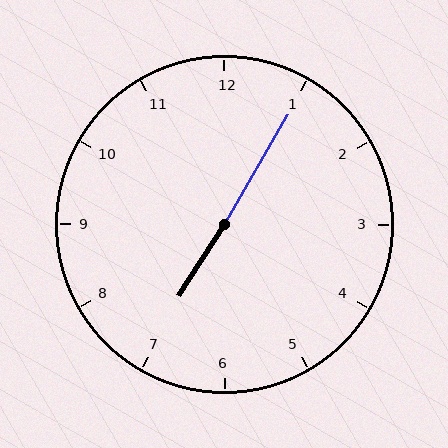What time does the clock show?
7:05.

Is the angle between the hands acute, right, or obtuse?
It is obtuse.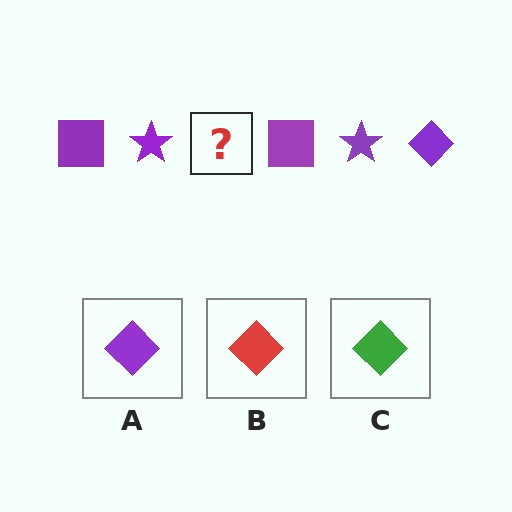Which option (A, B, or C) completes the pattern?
A.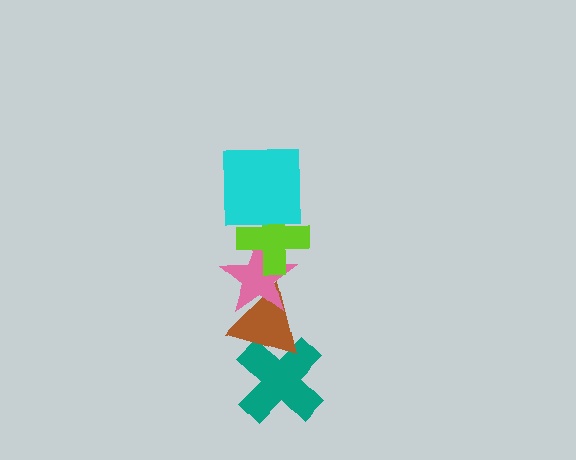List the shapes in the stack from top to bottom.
From top to bottom: the cyan square, the lime cross, the pink star, the brown triangle, the teal cross.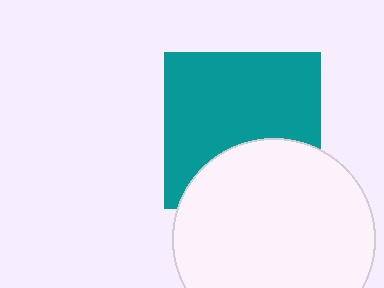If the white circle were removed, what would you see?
You would see the complete teal square.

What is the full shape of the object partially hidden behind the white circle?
The partially hidden object is a teal square.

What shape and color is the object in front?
The object in front is a white circle.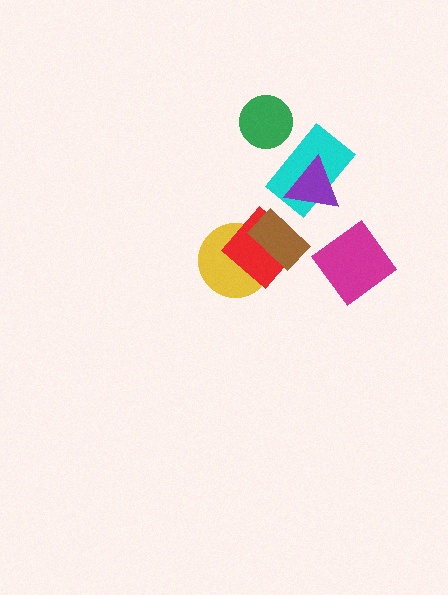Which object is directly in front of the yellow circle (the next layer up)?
The red diamond is directly in front of the yellow circle.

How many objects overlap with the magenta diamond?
0 objects overlap with the magenta diamond.